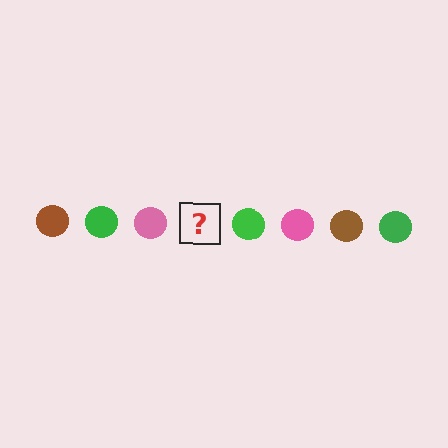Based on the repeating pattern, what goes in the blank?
The blank should be a brown circle.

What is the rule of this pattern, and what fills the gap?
The rule is that the pattern cycles through brown, green, pink circles. The gap should be filled with a brown circle.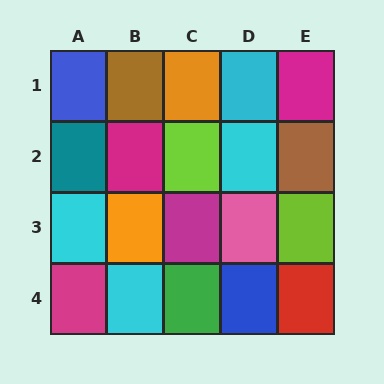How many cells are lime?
2 cells are lime.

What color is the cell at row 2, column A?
Teal.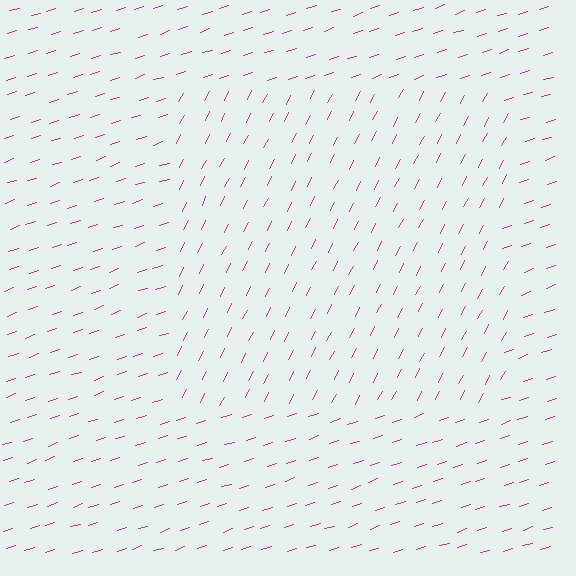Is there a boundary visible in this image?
Yes, there is a texture boundary formed by a change in line orientation.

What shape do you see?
I see a rectangle.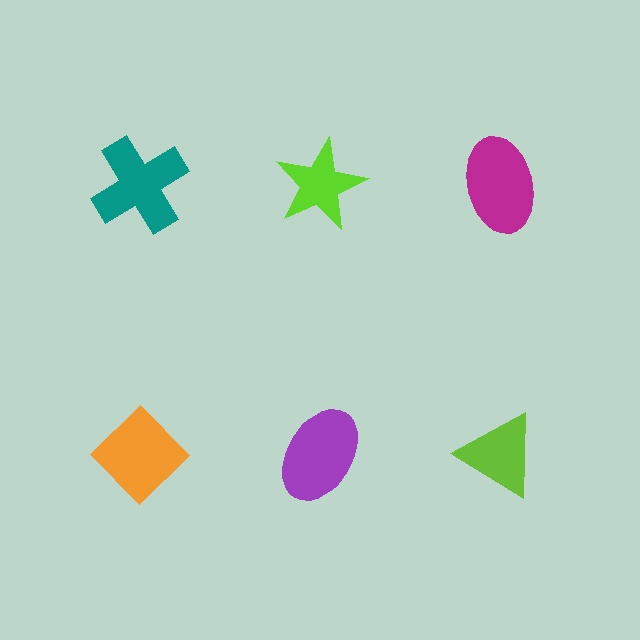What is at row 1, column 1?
A teal cross.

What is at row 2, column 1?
An orange diamond.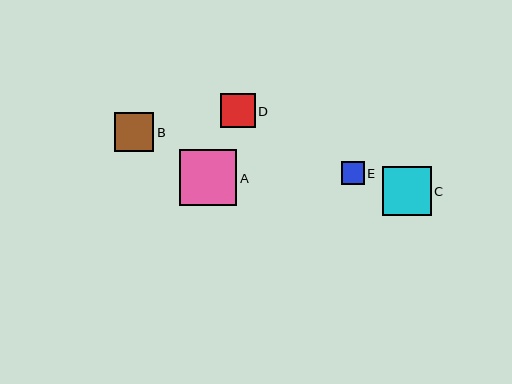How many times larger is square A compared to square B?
Square A is approximately 1.4 times the size of square B.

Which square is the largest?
Square A is the largest with a size of approximately 57 pixels.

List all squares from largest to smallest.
From largest to smallest: A, C, B, D, E.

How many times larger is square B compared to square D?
Square B is approximately 1.1 times the size of square D.